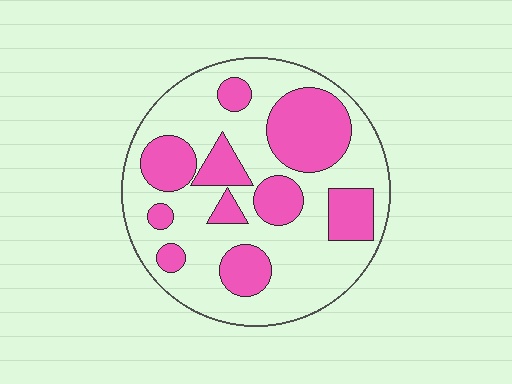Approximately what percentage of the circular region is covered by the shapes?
Approximately 35%.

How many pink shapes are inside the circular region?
10.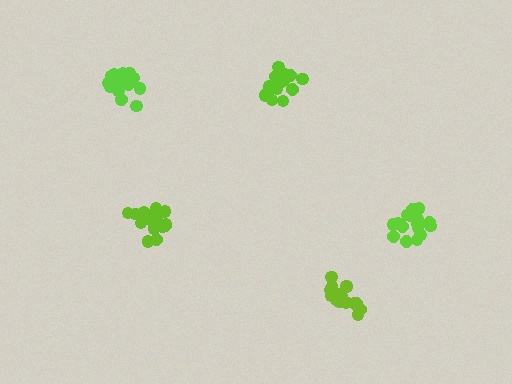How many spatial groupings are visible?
There are 5 spatial groupings.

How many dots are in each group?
Group 1: 21 dots, Group 2: 20 dots, Group 3: 15 dots, Group 4: 16 dots, Group 5: 18 dots (90 total).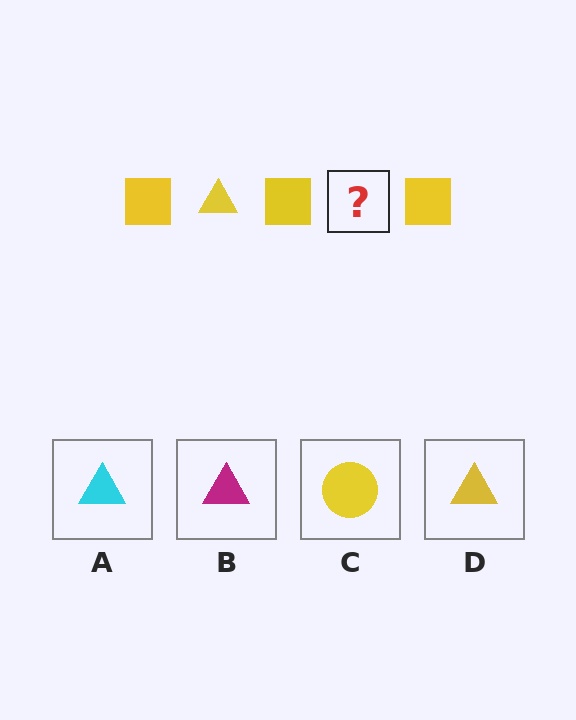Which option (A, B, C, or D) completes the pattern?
D.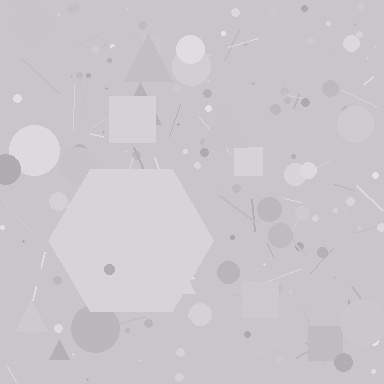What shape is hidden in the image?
A hexagon is hidden in the image.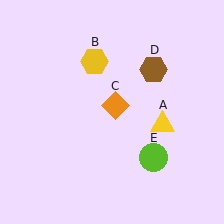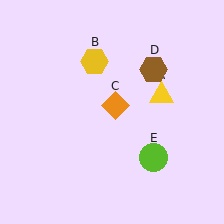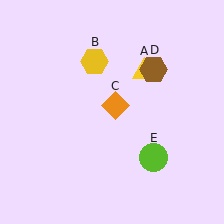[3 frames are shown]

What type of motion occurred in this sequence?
The yellow triangle (object A) rotated counterclockwise around the center of the scene.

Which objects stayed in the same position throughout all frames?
Yellow hexagon (object B) and orange diamond (object C) and brown hexagon (object D) and lime circle (object E) remained stationary.